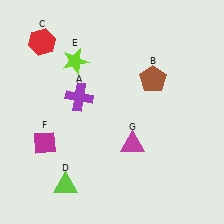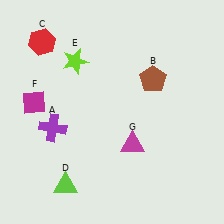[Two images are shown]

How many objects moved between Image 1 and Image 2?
2 objects moved between the two images.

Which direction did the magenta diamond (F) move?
The magenta diamond (F) moved up.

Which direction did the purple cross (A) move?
The purple cross (A) moved down.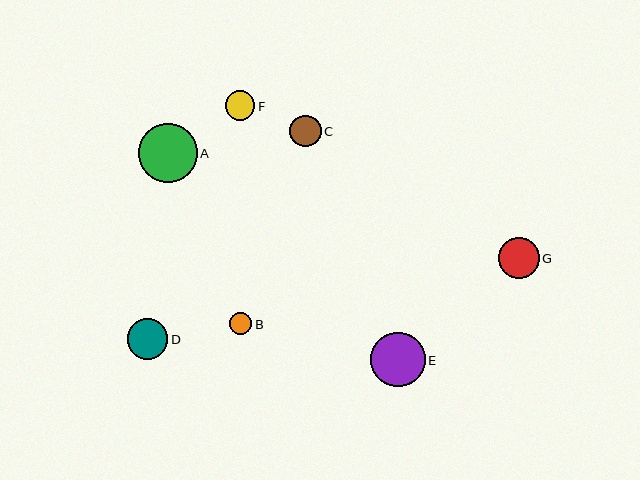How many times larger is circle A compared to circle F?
Circle A is approximately 2.0 times the size of circle F.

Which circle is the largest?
Circle A is the largest with a size of approximately 59 pixels.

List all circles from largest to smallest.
From largest to smallest: A, E, D, G, C, F, B.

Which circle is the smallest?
Circle B is the smallest with a size of approximately 22 pixels.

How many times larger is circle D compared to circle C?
Circle D is approximately 1.3 times the size of circle C.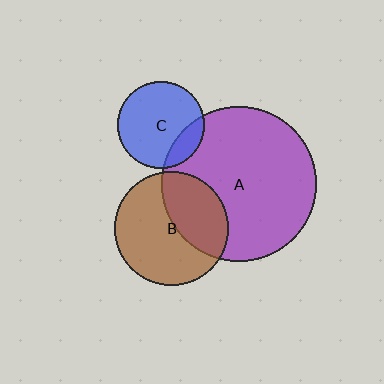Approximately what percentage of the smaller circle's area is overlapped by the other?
Approximately 40%.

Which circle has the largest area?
Circle A (purple).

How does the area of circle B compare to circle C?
Approximately 1.7 times.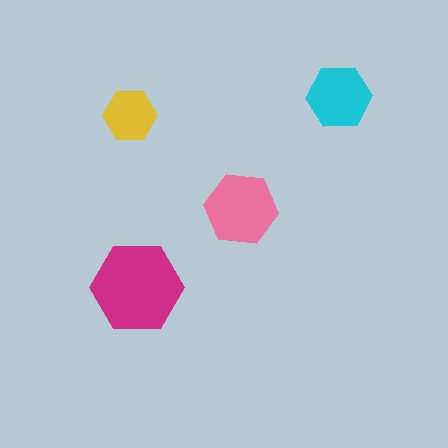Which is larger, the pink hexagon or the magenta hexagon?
The magenta one.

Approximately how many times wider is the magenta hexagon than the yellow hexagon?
About 1.5 times wider.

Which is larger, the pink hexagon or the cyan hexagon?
The pink one.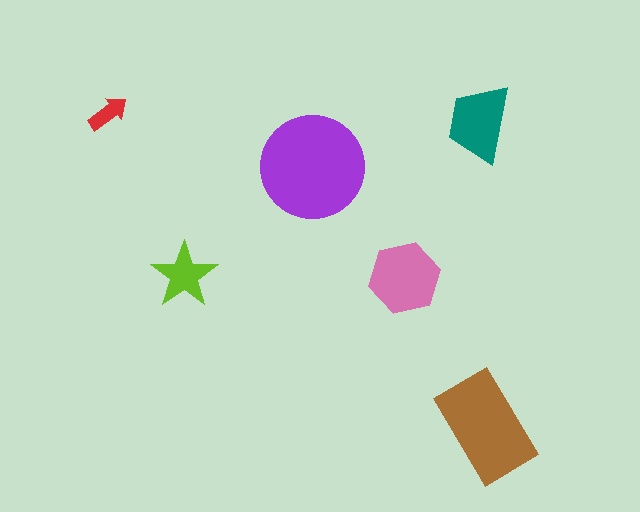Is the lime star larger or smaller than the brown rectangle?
Smaller.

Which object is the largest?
The purple circle.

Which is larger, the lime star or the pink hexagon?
The pink hexagon.